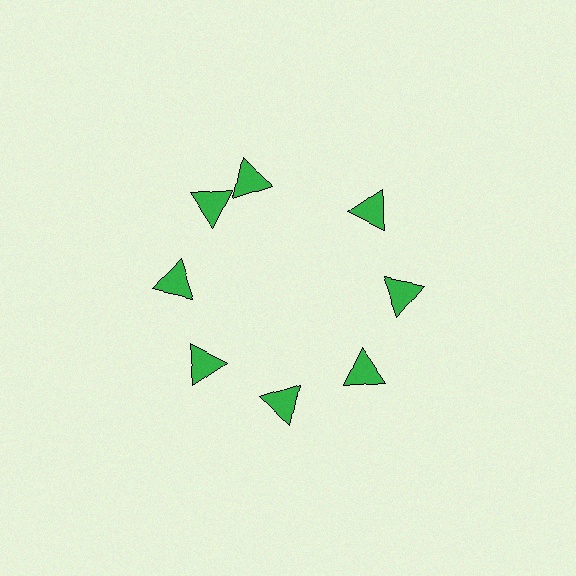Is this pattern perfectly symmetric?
No. The 8 green triangles are arranged in a ring, but one element near the 12 o'clock position is rotated out of alignment along the ring, breaking the 8-fold rotational symmetry.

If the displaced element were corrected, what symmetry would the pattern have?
It would have 8-fold rotational symmetry — the pattern would map onto itself every 45 degrees.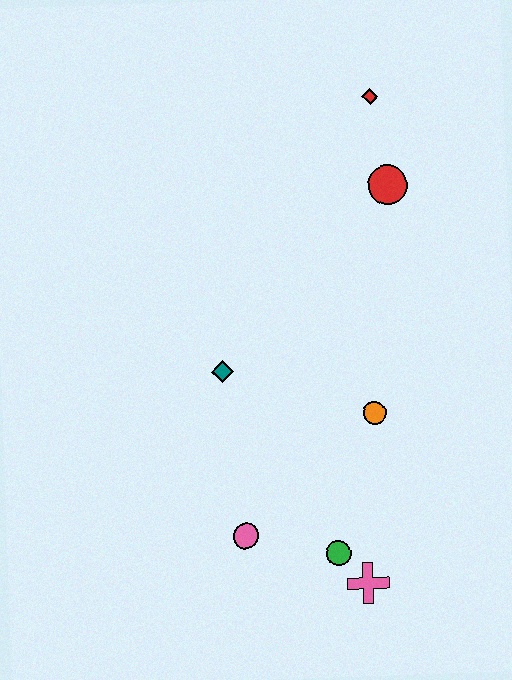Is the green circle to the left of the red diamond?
Yes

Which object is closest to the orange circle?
The green circle is closest to the orange circle.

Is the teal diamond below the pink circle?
No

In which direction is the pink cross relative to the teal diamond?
The pink cross is below the teal diamond.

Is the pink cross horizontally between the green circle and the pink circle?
No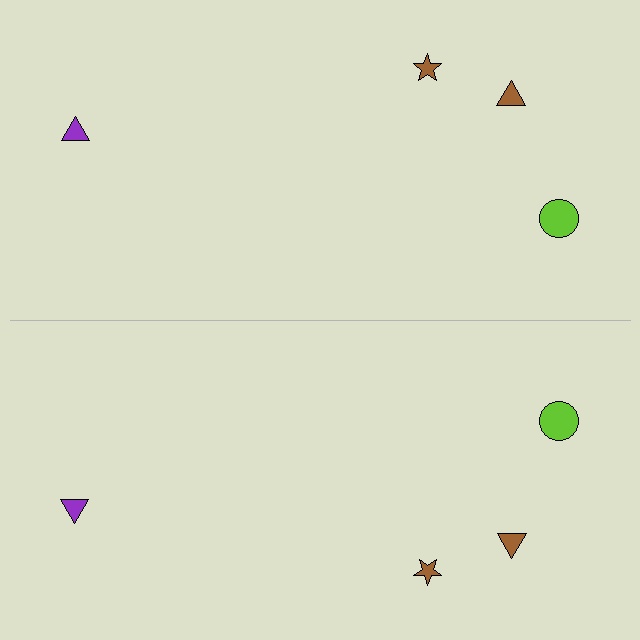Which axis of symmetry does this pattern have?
The pattern has a horizontal axis of symmetry running through the center of the image.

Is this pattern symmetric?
Yes, this pattern has bilateral (reflection) symmetry.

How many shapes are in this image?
There are 8 shapes in this image.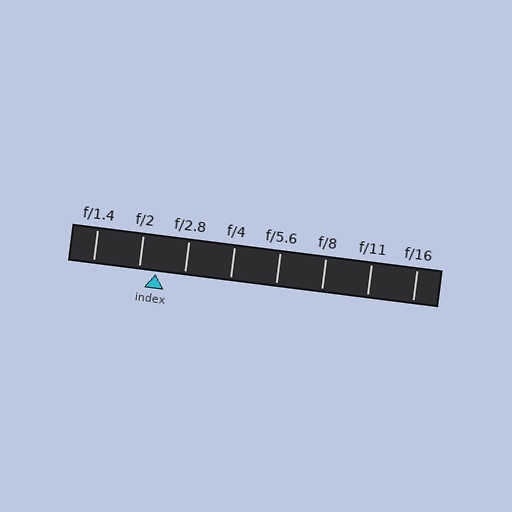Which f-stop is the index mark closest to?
The index mark is closest to f/2.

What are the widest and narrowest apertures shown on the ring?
The widest aperture shown is f/1.4 and the narrowest is f/16.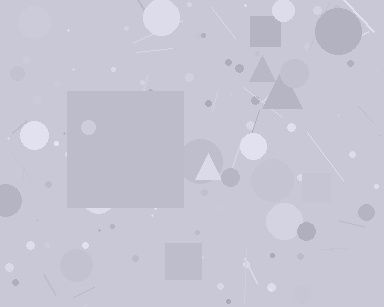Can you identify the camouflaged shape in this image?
The camouflaged shape is a square.